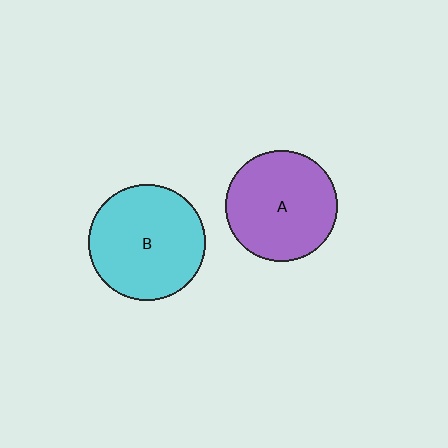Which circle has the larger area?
Circle B (cyan).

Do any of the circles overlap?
No, none of the circles overlap.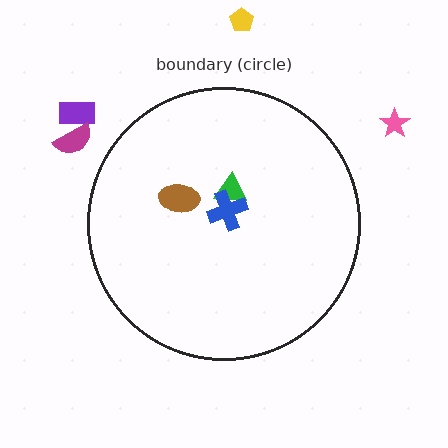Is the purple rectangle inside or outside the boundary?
Outside.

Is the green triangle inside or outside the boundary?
Inside.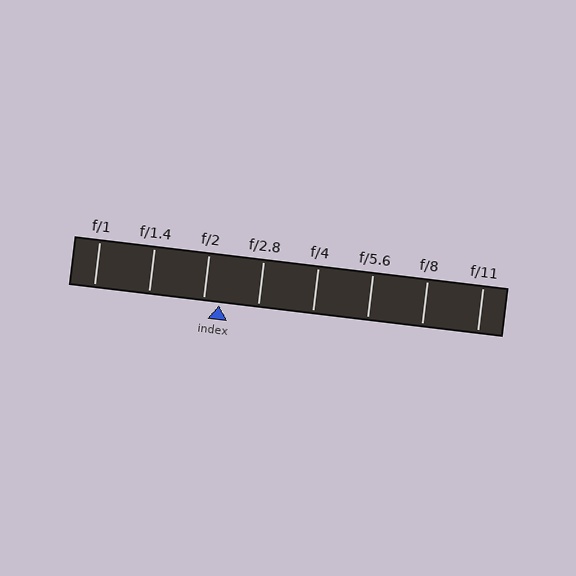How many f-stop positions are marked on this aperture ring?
There are 8 f-stop positions marked.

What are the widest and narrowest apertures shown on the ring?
The widest aperture shown is f/1 and the narrowest is f/11.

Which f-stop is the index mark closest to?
The index mark is closest to f/2.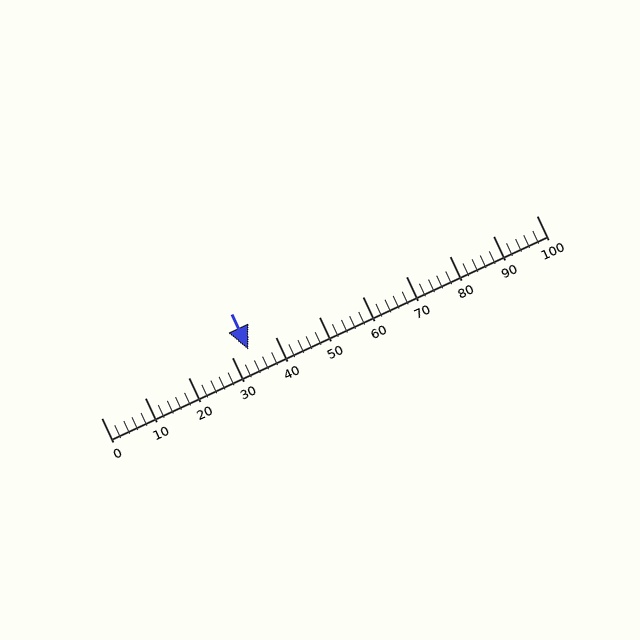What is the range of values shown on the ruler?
The ruler shows values from 0 to 100.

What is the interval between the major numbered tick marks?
The major tick marks are spaced 10 units apart.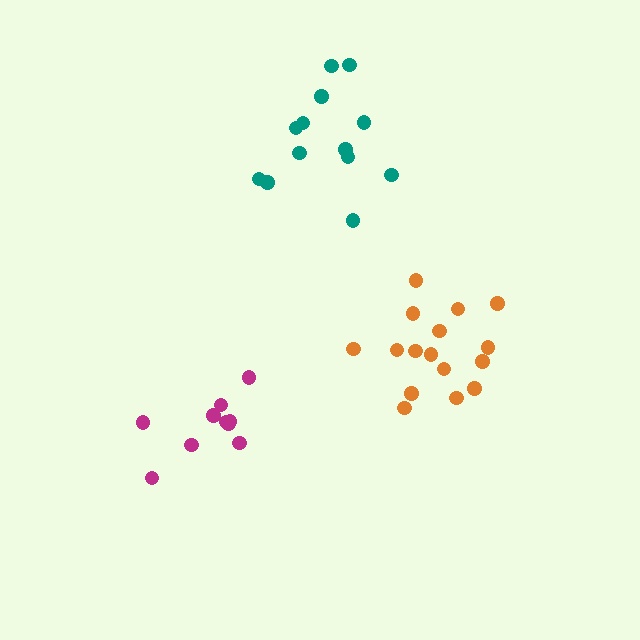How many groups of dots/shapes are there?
There are 3 groups.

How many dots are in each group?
Group 1: 13 dots, Group 2: 10 dots, Group 3: 16 dots (39 total).